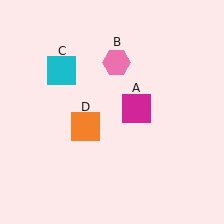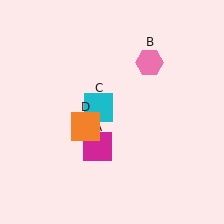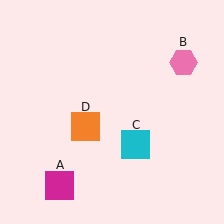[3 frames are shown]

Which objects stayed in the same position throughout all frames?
Orange square (object D) remained stationary.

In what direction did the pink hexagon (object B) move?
The pink hexagon (object B) moved right.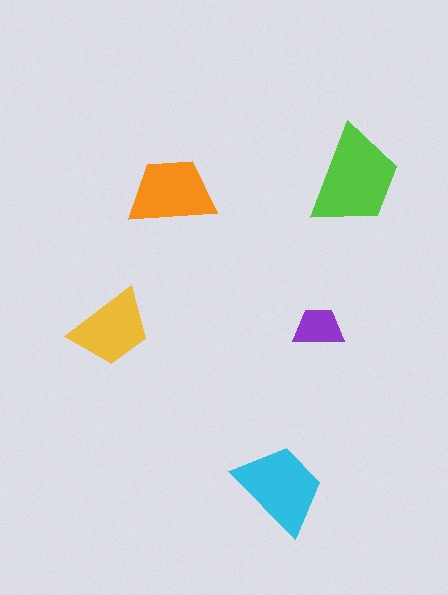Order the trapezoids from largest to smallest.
the lime one, the cyan one, the orange one, the yellow one, the purple one.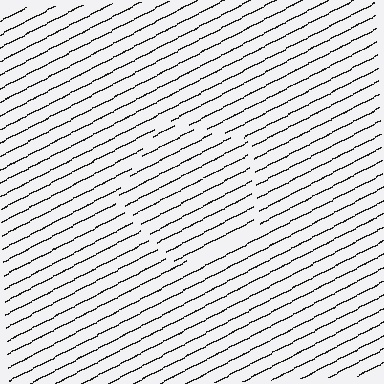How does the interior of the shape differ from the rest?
The interior of the shape contains the same grating, shifted by half a period — the contour is defined by the phase discontinuity where line-ends from the inner and outer gratings abut.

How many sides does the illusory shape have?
5 sides — the line-ends trace a pentagon.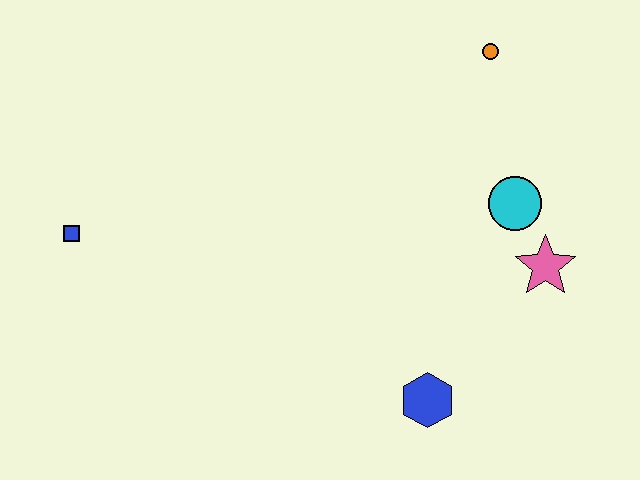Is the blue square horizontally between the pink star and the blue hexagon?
No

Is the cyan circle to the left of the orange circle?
No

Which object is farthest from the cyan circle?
The blue square is farthest from the cyan circle.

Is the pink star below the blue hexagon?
No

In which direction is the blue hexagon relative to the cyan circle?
The blue hexagon is below the cyan circle.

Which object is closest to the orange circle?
The cyan circle is closest to the orange circle.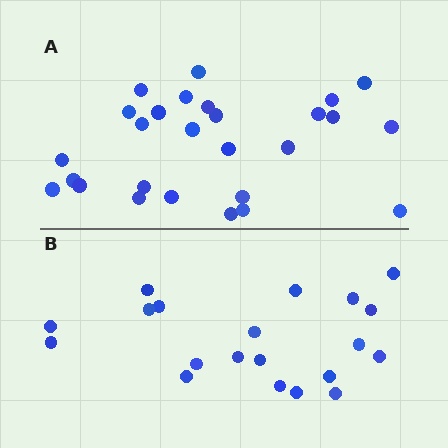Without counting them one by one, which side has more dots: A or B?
Region A (the top region) has more dots.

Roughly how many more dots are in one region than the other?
Region A has roughly 8 or so more dots than region B.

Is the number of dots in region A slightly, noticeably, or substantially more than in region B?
Region A has noticeably more, but not dramatically so. The ratio is roughly 1.4 to 1.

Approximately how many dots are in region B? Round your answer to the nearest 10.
About 20 dots.